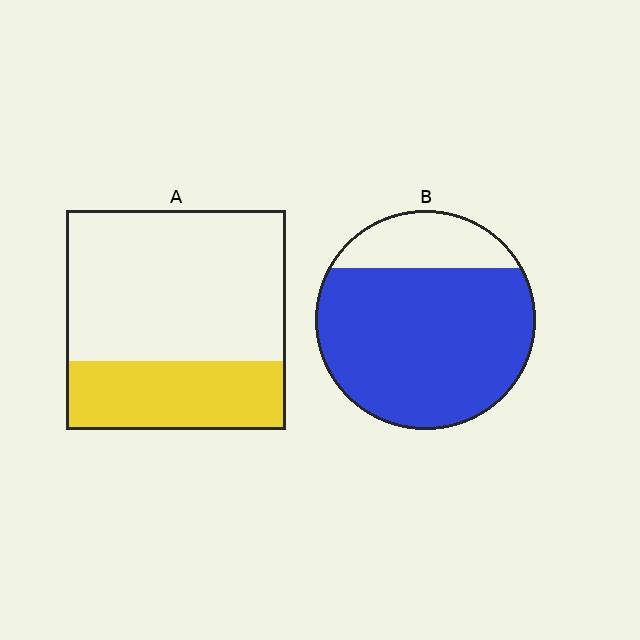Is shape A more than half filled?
No.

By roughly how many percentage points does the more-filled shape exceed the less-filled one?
By roughly 50 percentage points (B over A).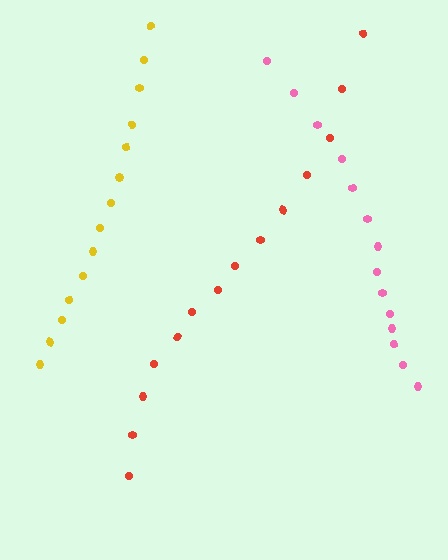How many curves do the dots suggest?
There are 3 distinct paths.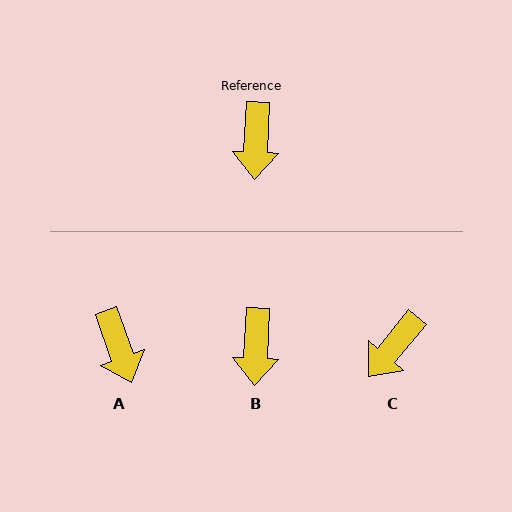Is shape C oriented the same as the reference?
No, it is off by about 37 degrees.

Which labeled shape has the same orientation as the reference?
B.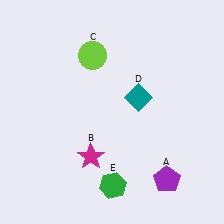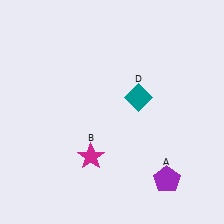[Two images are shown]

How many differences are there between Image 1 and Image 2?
There are 2 differences between the two images.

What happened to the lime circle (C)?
The lime circle (C) was removed in Image 2. It was in the top-left area of Image 1.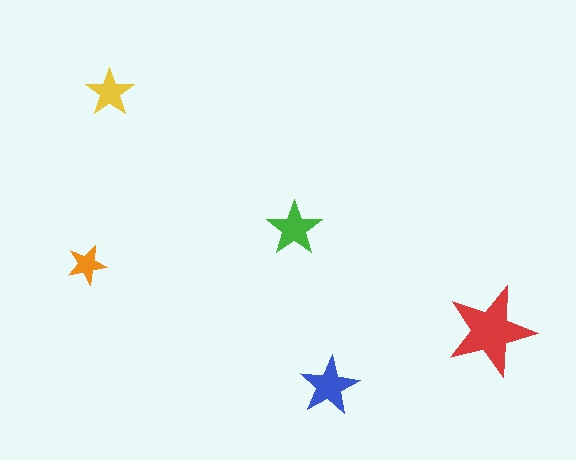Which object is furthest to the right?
The red star is rightmost.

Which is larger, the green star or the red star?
The red one.